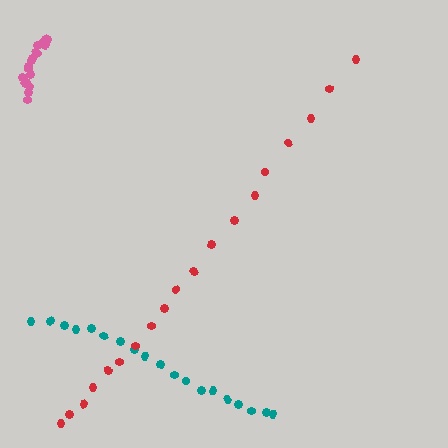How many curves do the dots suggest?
There are 3 distinct paths.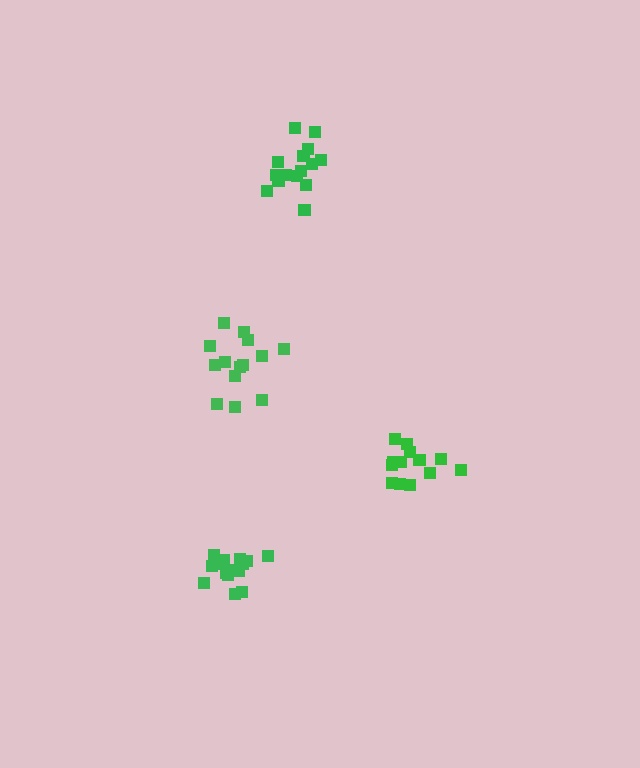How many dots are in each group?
Group 1: 13 dots, Group 2: 14 dots, Group 3: 15 dots, Group 4: 15 dots (57 total).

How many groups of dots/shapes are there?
There are 4 groups.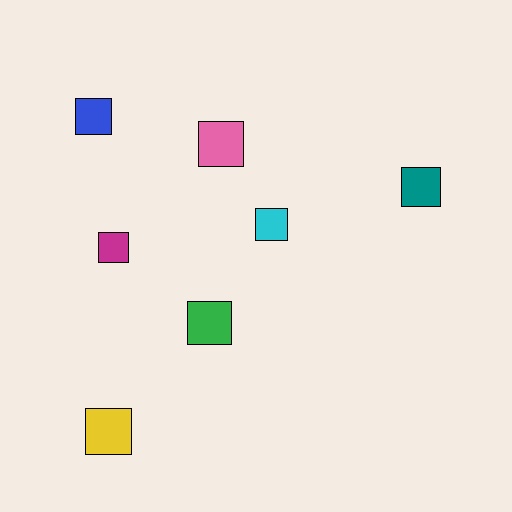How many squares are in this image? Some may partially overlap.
There are 7 squares.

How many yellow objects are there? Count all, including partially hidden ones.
There is 1 yellow object.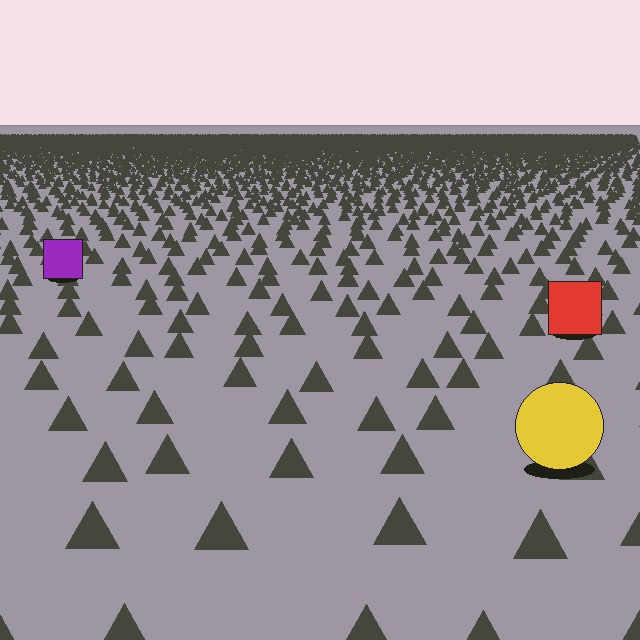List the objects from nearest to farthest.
From nearest to farthest: the yellow circle, the red square, the purple square.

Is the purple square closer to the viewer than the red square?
No. The red square is closer — you can tell from the texture gradient: the ground texture is coarser near it.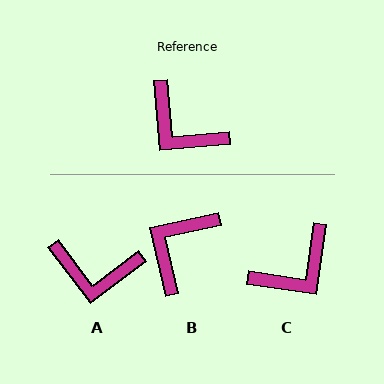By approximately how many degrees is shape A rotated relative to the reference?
Approximately 32 degrees counter-clockwise.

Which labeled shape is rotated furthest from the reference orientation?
B, about 82 degrees away.